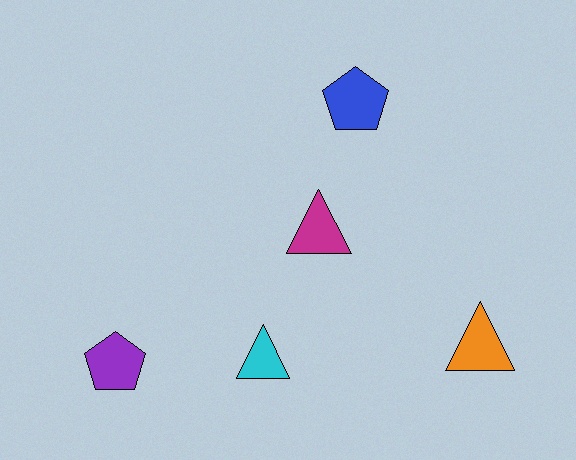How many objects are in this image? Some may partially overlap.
There are 5 objects.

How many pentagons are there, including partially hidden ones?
There are 2 pentagons.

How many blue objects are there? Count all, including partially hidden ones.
There is 1 blue object.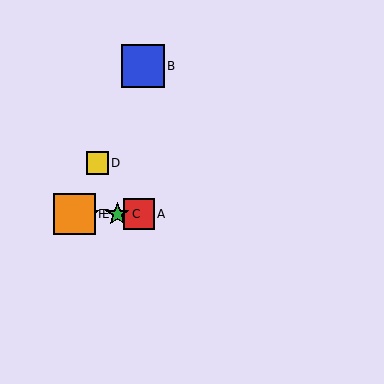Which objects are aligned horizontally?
Objects A, C, E, F are aligned horizontally.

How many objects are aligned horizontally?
4 objects (A, C, E, F) are aligned horizontally.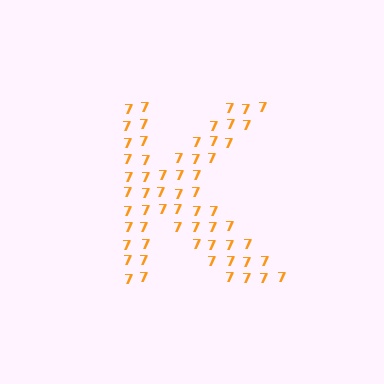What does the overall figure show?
The overall figure shows the letter K.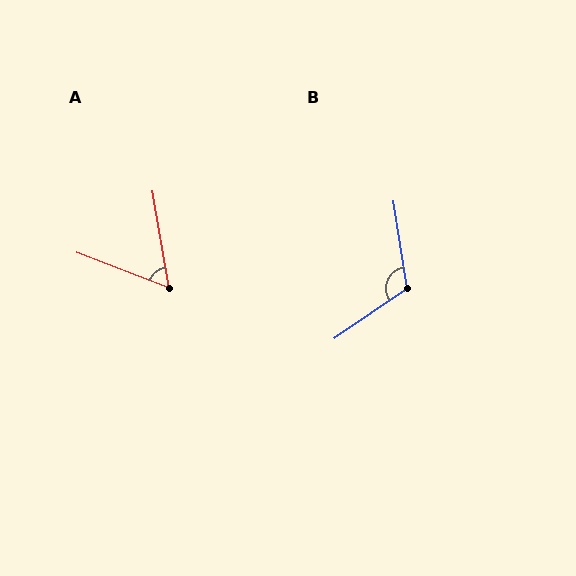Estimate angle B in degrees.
Approximately 116 degrees.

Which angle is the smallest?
A, at approximately 59 degrees.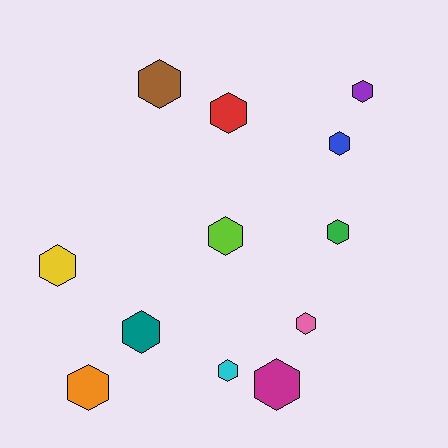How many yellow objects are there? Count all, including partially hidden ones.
There is 1 yellow object.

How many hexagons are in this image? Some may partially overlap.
There are 12 hexagons.